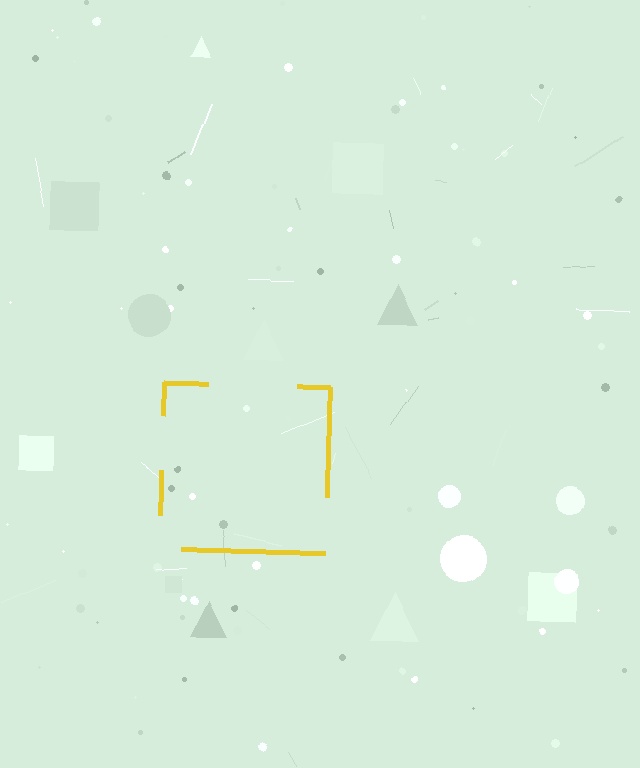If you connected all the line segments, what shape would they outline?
They would outline a square.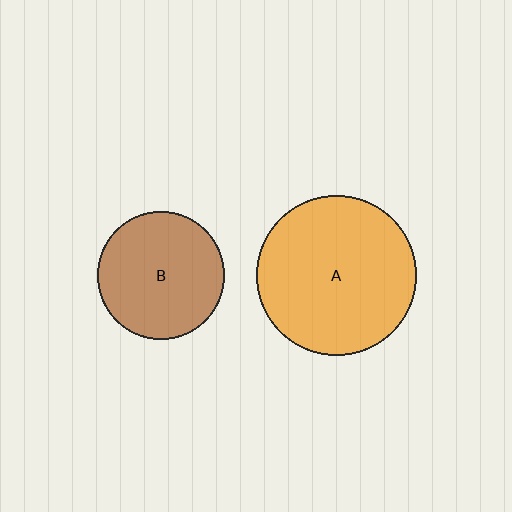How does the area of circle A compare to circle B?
Approximately 1.6 times.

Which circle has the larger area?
Circle A (orange).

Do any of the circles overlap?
No, none of the circles overlap.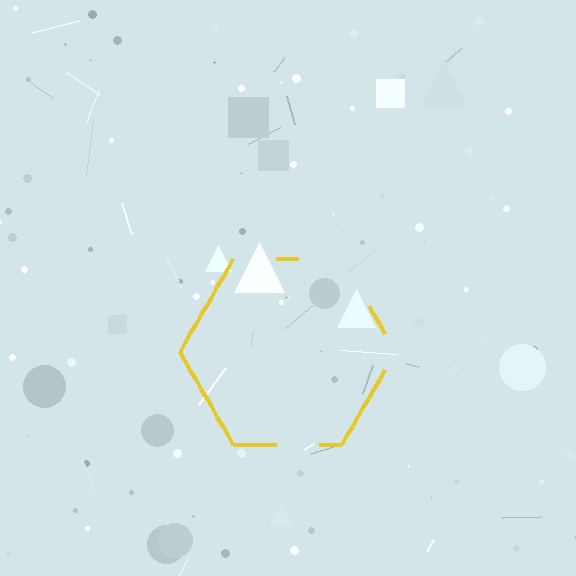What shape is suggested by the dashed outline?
The dashed outline suggests a hexagon.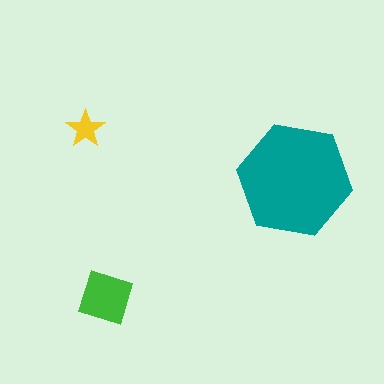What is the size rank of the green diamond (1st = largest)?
2nd.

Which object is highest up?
The yellow star is topmost.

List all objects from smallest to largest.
The yellow star, the green diamond, the teal hexagon.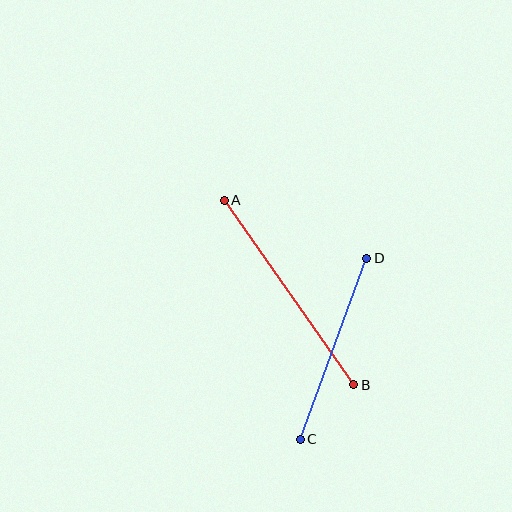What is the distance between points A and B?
The distance is approximately 225 pixels.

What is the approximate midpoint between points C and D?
The midpoint is at approximately (334, 349) pixels.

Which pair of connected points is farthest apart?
Points A and B are farthest apart.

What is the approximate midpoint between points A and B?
The midpoint is at approximately (289, 292) pixels.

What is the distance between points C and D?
The distance is approximately 193 pixels.